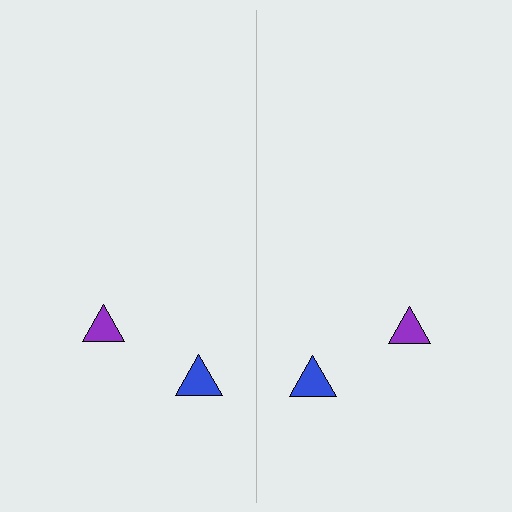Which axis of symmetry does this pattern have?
The pattern has a vertical axis of symmetry running through the center of the image.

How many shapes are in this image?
There are 4 shapes in this image.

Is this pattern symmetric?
Yes, this pattern has bilateral (reflection) symmetry.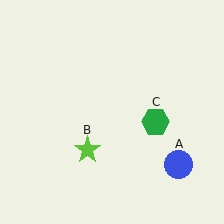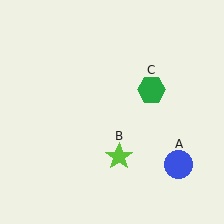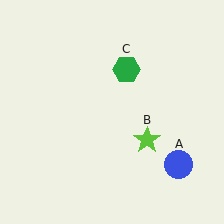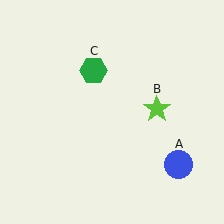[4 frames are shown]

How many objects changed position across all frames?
2 objects changed position: lime star (object B), green hexagon (object C).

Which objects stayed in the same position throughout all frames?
Blue circle (object A) remained stationary.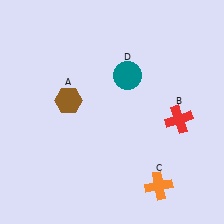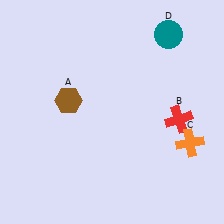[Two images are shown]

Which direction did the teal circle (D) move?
The teal circle (D) moved up.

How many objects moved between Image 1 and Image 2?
2 objects moved between the two images.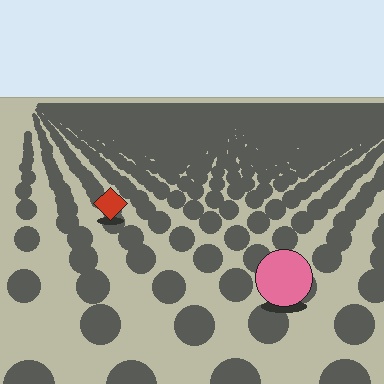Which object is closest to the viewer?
The pink circle is closest. The texture marks near it are larger and more spread out.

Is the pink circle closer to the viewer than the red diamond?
Yes. The pink circle is closer — you can tell from the texture gradient: the ground texture is coarser near it.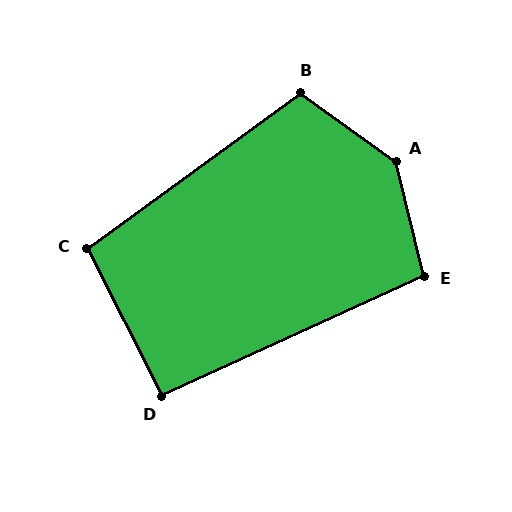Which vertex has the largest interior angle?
A, at approximately 139 degrees.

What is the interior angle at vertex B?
Approximately 108 degrees (obtuse).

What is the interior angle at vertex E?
Approximately 101 degrees (obtuse).